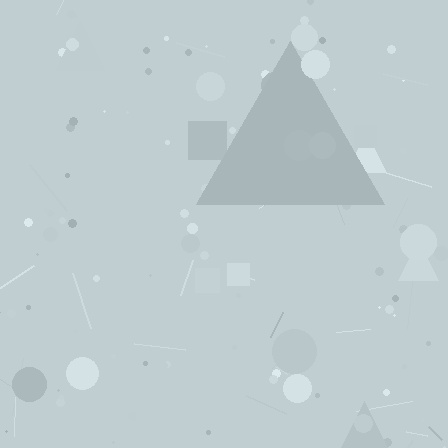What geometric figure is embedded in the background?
A triangle is embedded in the background.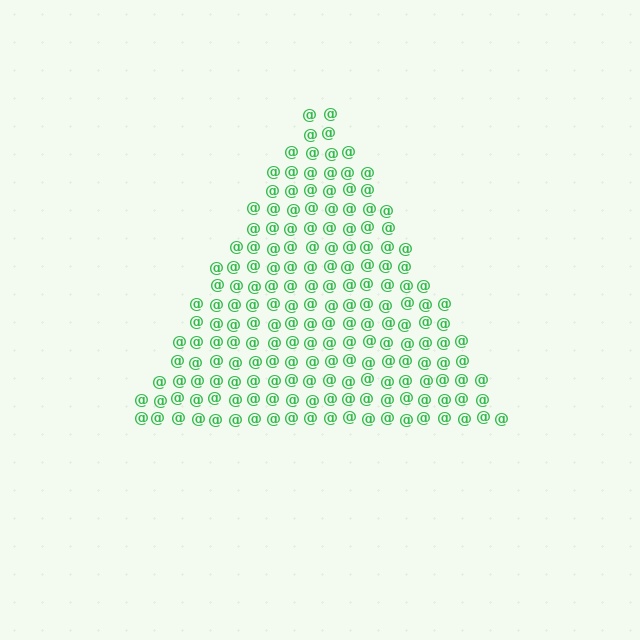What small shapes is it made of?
It is made of small at signs.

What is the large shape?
The large shape is a triangle.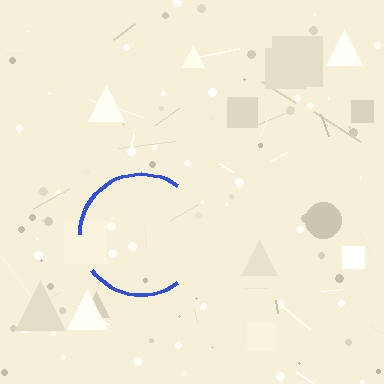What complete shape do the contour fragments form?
The contour fragments form a circle.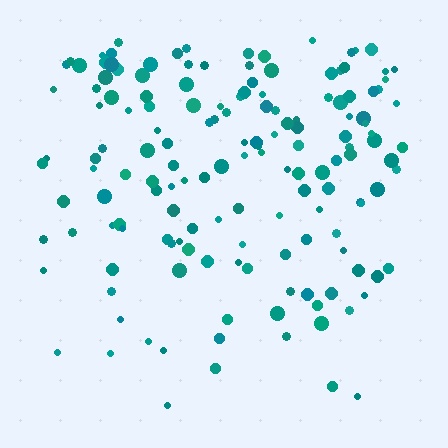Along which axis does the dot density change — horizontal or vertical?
Vertical.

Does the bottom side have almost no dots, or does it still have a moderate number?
Still a moderate number, just noticeably fewer than the top.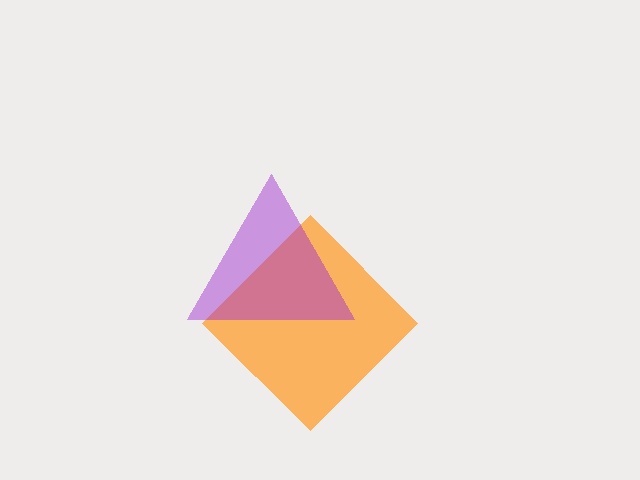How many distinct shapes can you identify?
There are 2 distinct shapes: an orange diamond, a purple triangle.